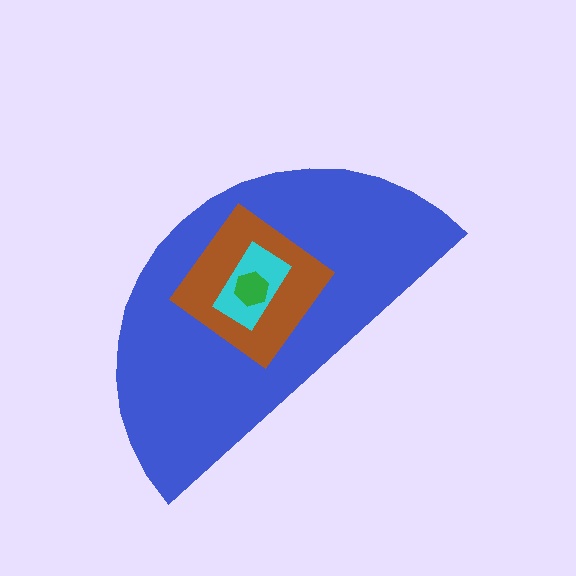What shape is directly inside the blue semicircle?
The brown diamond.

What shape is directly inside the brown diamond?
The cyan rectangle.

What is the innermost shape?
The green hexagon.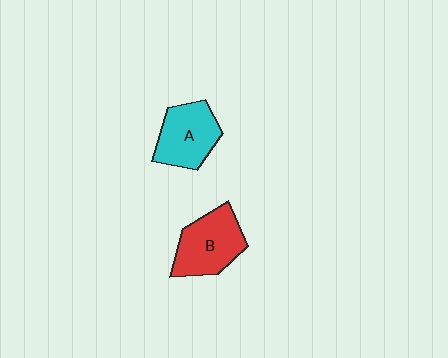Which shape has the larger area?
Shape B (red).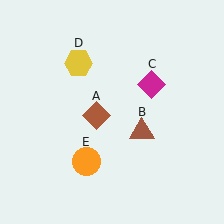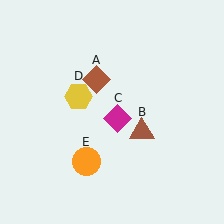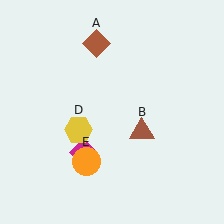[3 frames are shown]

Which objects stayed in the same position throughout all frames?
Brown triangle (object B) and orange circle (object E) remained stationary.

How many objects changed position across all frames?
3 objects changed position: brown diamond (object A), magenta diamond (object C), yellow hexagon (object D).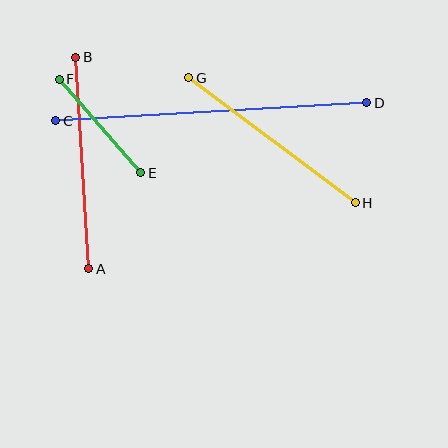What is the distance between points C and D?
The distance is approximately 312 pixels.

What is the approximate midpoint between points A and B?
The midpoint is at approximately (82, 163) pixels.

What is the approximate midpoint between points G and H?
The midpoint is at approximately (272, 140) pixels.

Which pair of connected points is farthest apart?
Points C and D are farthest apart.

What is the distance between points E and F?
The distance is approximately 124 pixels.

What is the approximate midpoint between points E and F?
The midpoint is at approximately (100, 126) pixels.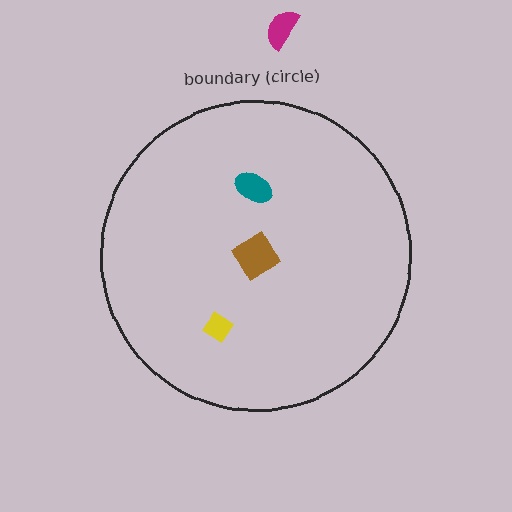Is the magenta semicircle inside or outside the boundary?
Outside.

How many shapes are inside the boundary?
3 inside, 1 outside.